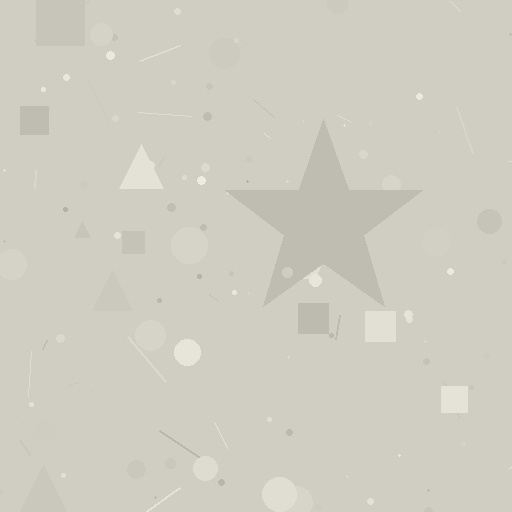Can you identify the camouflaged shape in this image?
The camouflaged shape is a star.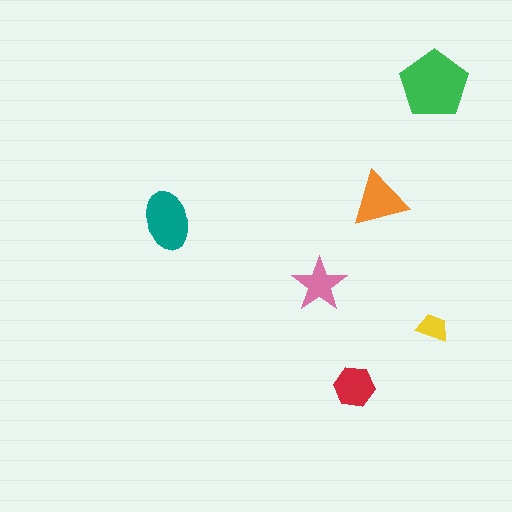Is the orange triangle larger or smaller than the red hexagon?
Larger.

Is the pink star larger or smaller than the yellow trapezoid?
Larger.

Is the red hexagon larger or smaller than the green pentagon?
Smaller.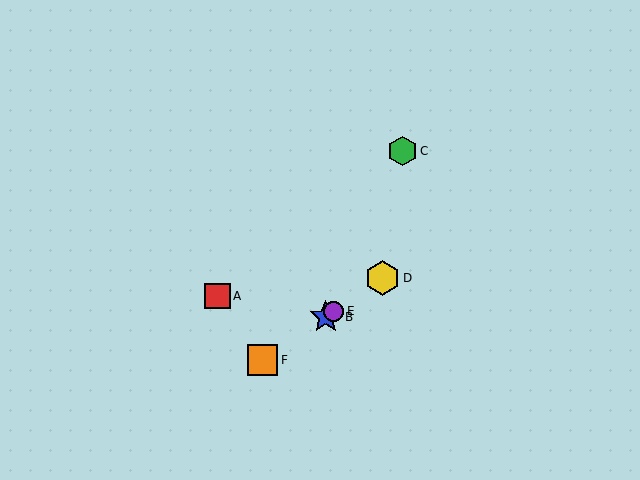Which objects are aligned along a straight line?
Objects B, D, E, F are aligned along a straight line.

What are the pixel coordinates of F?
Object F is at (263, 360).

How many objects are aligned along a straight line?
4 objects (B, D, E, F) are aligned along a straight line.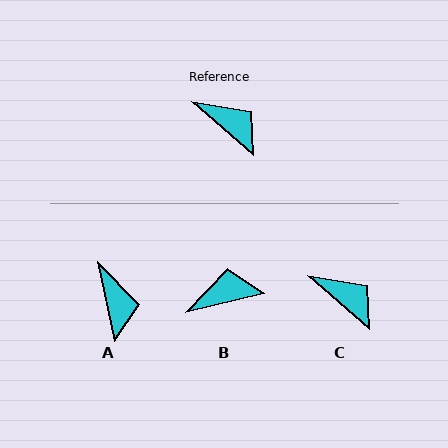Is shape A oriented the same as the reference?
No, it is off by about 37 degrees.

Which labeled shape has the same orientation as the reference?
C.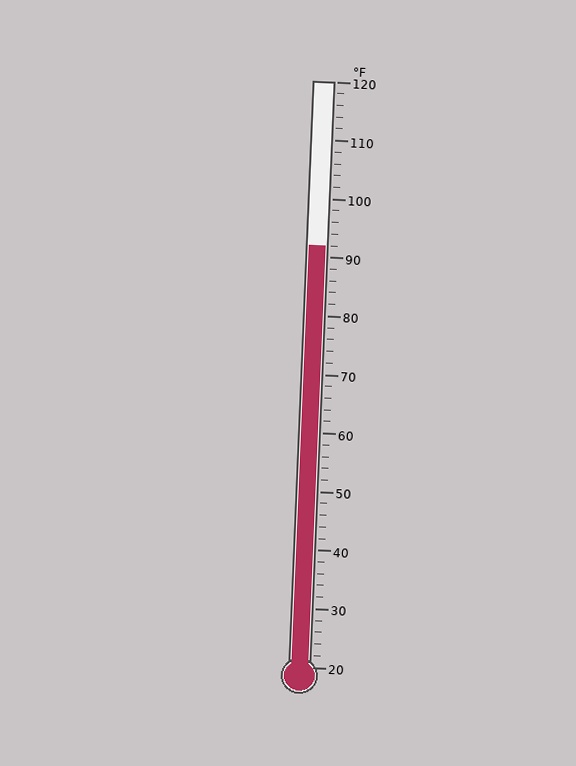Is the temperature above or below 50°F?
The temperature is above 50°F.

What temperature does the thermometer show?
The thermometer shows approximately 92°F.